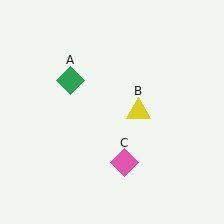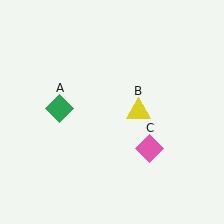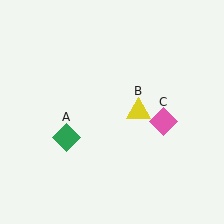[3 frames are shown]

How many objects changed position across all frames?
2 objects changed position: green diamond (object A), pink diamond (object C).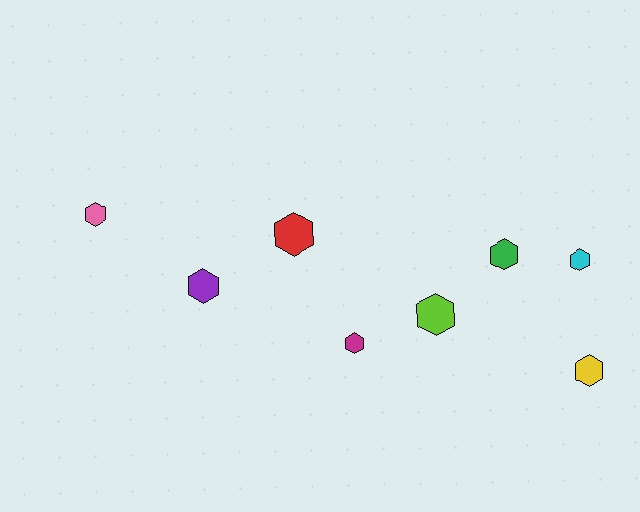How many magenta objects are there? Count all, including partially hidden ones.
There is 1 magenta object.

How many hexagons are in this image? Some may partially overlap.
There are 8 hexagons.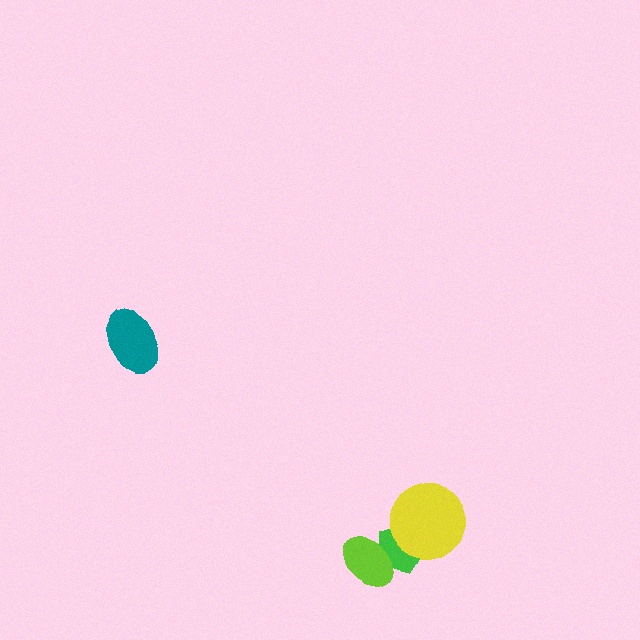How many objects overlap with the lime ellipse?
1 object overlaps with the lime ellipse.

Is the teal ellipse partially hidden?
No, no other shape covers it.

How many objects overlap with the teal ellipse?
0 objects overlap with the teal ellipse.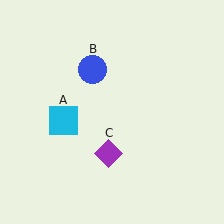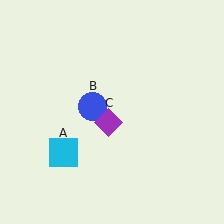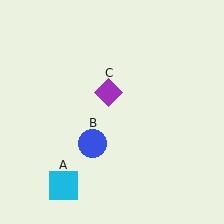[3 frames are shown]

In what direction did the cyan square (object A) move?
The cyan square (object A) moved down.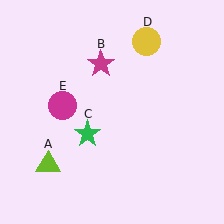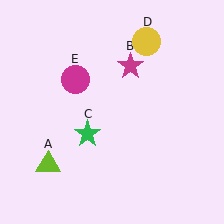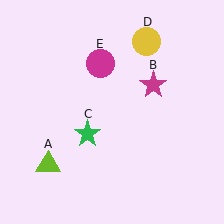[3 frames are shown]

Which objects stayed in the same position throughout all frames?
Lime triangle (object A) and green star (object C) and yellow circle (object D) remained stationary.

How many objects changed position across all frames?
2 objects changed position: magenta star (object B), magenta circle (object E).